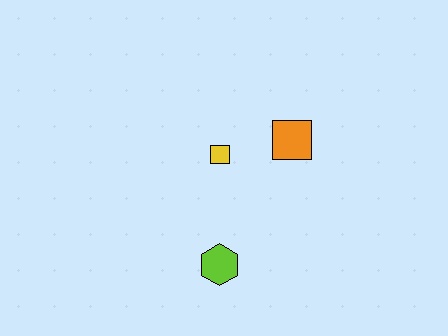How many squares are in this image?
There are 2 squares.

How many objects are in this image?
There are 3 objects.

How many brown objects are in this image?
There are no brown objects.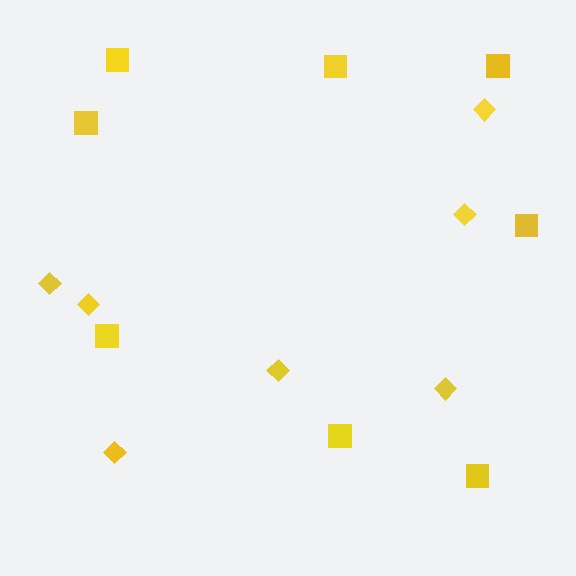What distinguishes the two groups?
There are 2 groups: one group of squares (8) and one group of diamonds (7).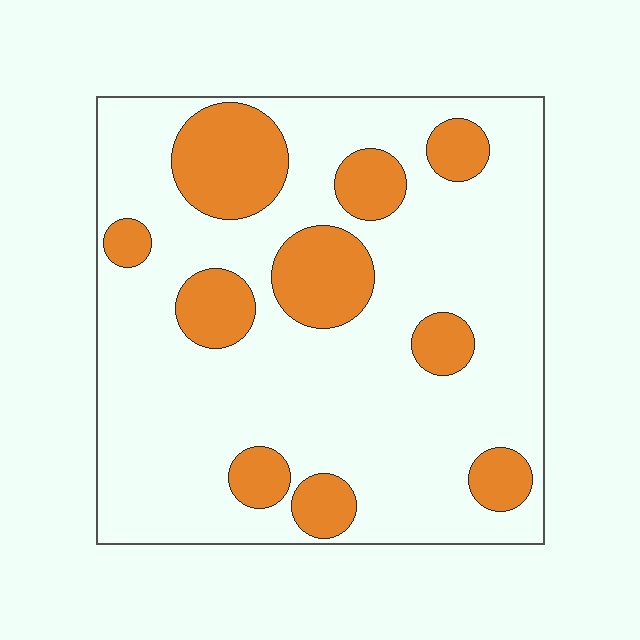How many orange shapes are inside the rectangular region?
10.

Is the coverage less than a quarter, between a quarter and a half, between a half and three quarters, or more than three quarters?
Less than a quarter.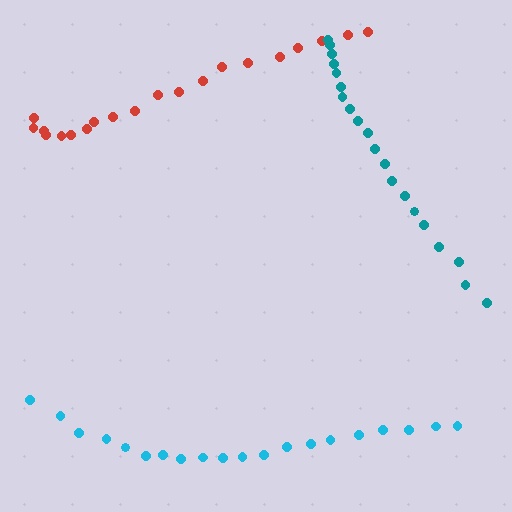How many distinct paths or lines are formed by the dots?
There are 3 distinct paths.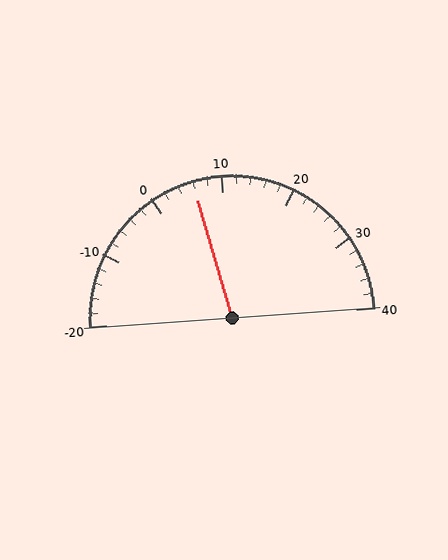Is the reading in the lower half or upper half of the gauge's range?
The reading is in the lower half of the range (-20 to 40).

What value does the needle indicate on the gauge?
The needle indicates approximately 6.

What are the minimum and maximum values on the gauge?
The gauge ranges from -20 to 40.